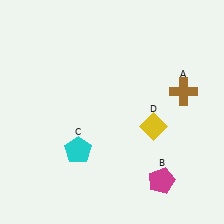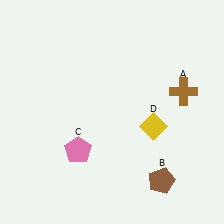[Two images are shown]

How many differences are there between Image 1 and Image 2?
There are 2 differences between the two images.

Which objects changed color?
B changed from magenta to brown. C changed from cyan to pink.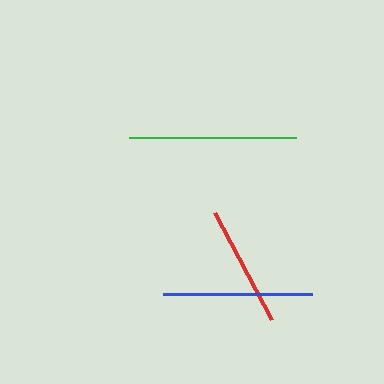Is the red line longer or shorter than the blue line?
The blue line is longer than the red line.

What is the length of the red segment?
The red segment is approximately 121 pixels long.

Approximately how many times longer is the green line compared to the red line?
The green line is approximately 1.4 times the length of the red line.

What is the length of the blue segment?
The blue segment is approximately 149 pixels long.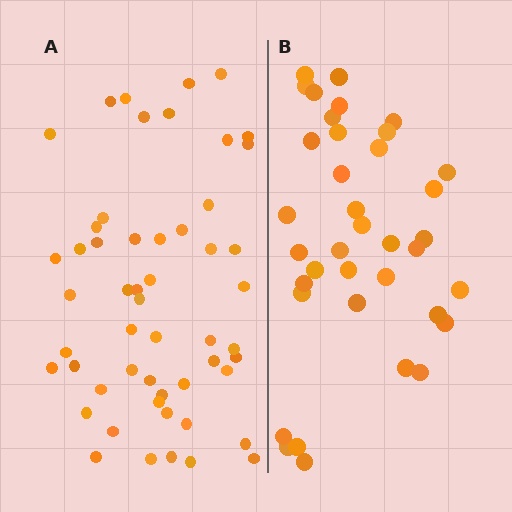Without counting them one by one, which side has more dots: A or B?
Region A (the left region) has more dots.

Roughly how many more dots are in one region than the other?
Region A has approximately 15 more dots than region B.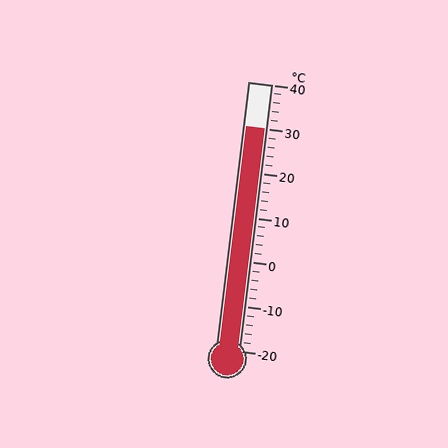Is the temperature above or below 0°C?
The temperature is above 0°C.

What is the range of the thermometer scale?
The thermometer scale ranges from -20°C to 40°C.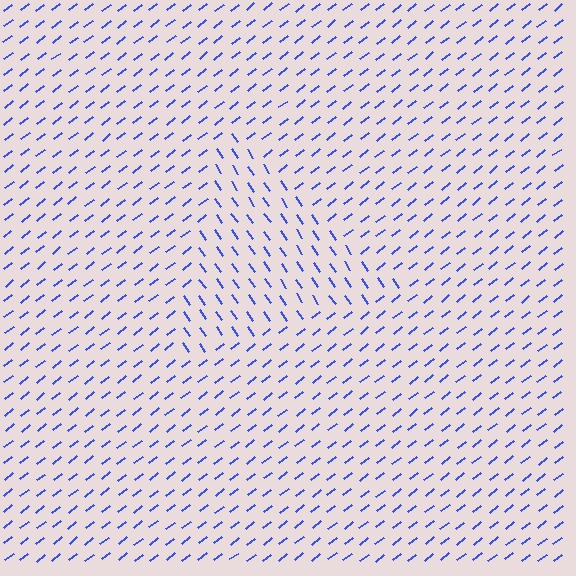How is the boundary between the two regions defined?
The boundary is defined purely by a change in line orientation (approximately 87 degrees difference). All lines are the same color and thickness.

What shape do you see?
I see a triangle.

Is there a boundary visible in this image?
Yes, there is a texture boundary formed by a change in line orientation.